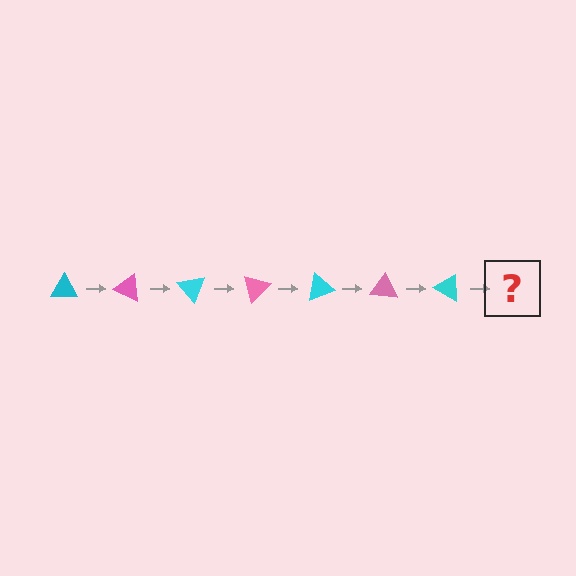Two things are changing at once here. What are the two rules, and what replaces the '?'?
The two rules are that it rotates 25 degrees each step and the color cycles through cyan and pink. The '?' should be a pink triangle, rotated 175 degrees from the start.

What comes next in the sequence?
The next element should be a pink triangle, rotated 175 degrees from the start.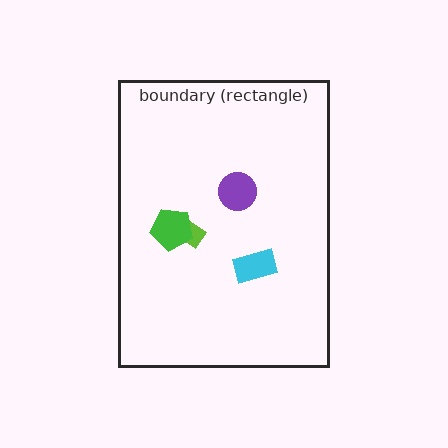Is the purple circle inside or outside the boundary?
Inside.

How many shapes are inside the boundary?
4 inside, 0 outside.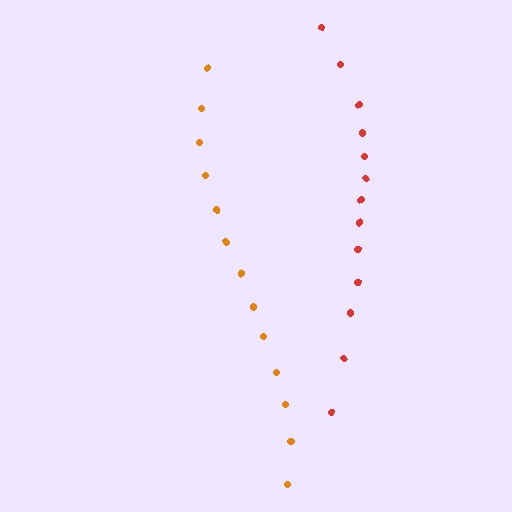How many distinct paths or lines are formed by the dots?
There are 2 distinct paths.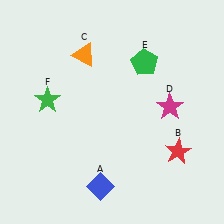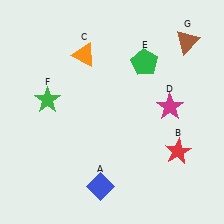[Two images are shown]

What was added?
A brown triangle (G) was added in Image 2.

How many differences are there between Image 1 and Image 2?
There is 1 difference between the two images.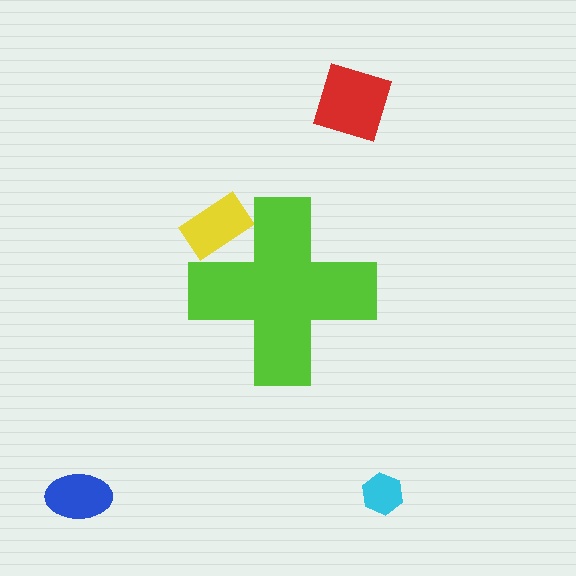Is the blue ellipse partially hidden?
No, the blue ellipse is fully visible.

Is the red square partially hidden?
No, the red square is fully visible.